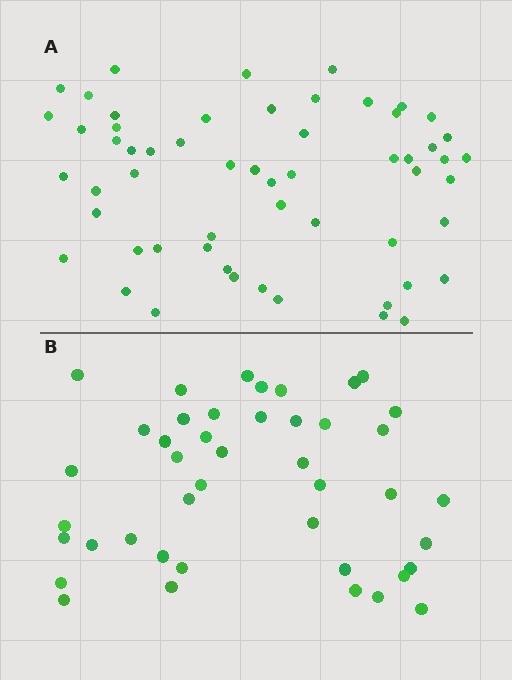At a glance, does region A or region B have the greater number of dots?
Region A (the top region) has more dots.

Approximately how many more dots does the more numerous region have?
Region A has approximately 15 more dots than region B.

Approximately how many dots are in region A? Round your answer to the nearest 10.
About 60 dots. (The exact count is 57, which rounds to 60.)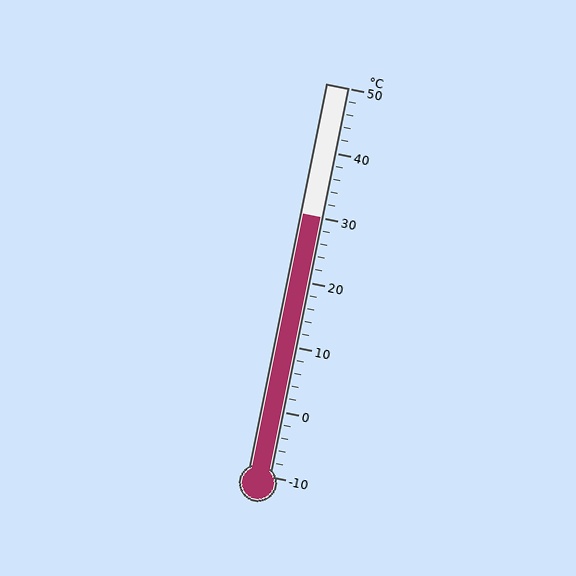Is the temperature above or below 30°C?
The temperature is at 30°C.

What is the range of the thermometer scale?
The thermometer scale ranges from -10°C to 50°C.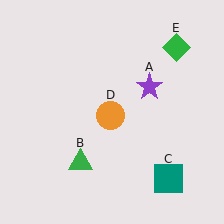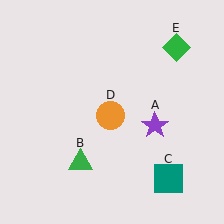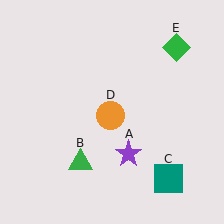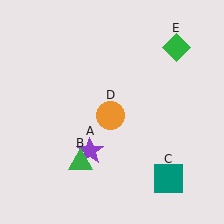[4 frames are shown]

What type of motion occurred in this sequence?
The purple star (object A) rotated clockwise around the center of the scene.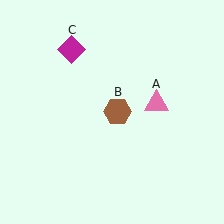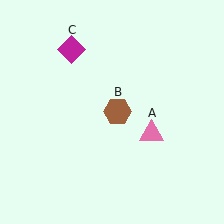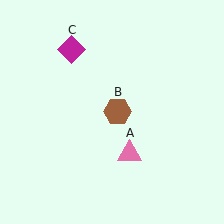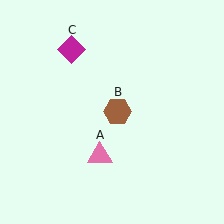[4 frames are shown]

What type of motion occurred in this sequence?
The pink triangle (object A) rotated clockwise around the center of the scene.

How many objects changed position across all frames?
1 object changed position: pink triangle (object A).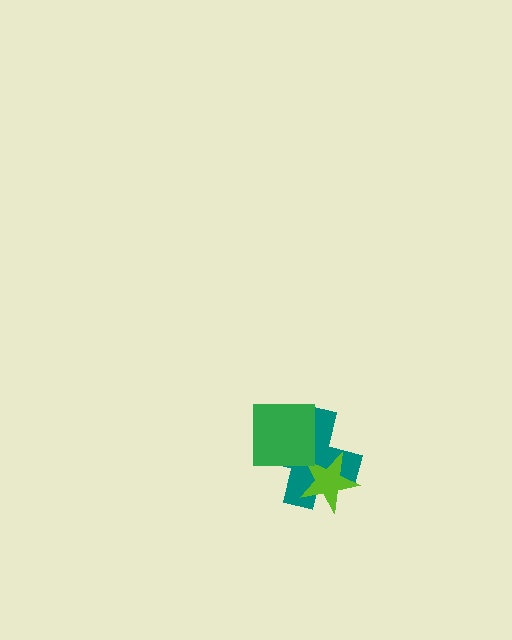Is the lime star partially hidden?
No, no other shape covers it.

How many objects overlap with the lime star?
1 object overlaps with the lime star.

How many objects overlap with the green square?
1 object overlaps with the green square.